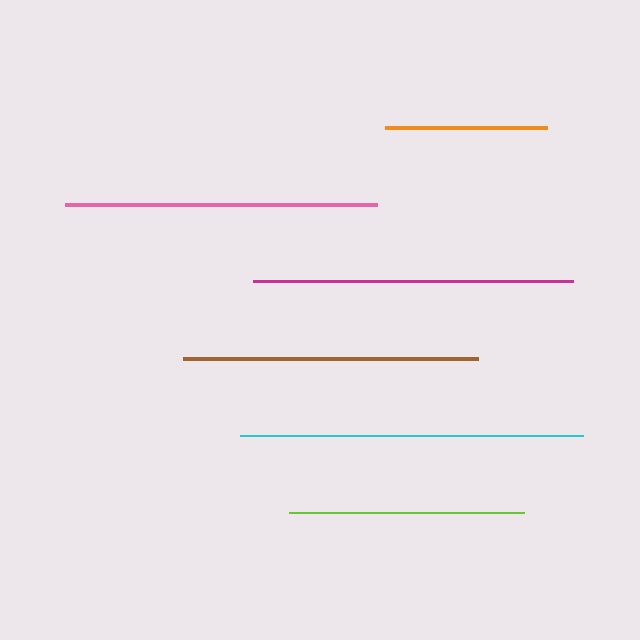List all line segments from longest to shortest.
From longest to shortest: cyan, magenta, pink, brown, lime, orange.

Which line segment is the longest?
The cyan line is the longest at approximately 343 pixels.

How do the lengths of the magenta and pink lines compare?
The magenta and pink lines are approximately the same length.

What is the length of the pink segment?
The pink segment is approximately 313 pixels long.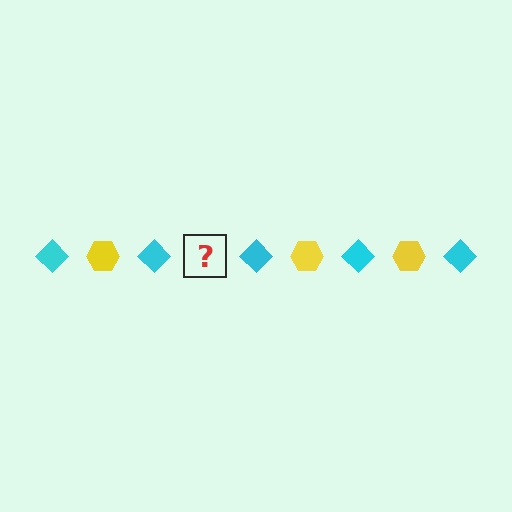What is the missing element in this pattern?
The missing element is a yellow hexagon.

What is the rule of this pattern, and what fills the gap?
The rule is that the pattern alternates between cyan diamond and yellow hexagon. The gap should be filled with a yellow hexagon.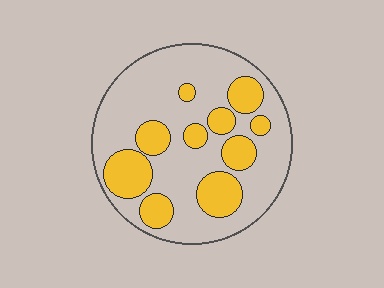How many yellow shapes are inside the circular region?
10.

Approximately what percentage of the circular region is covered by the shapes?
Approximately 30%.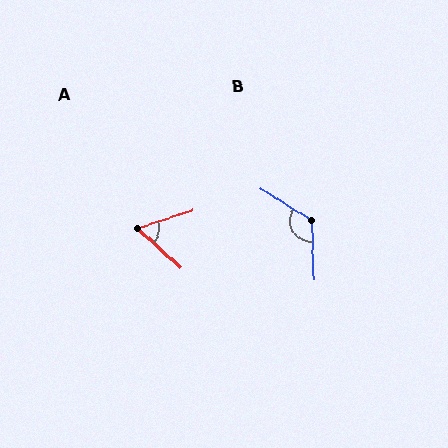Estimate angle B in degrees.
Approximately 124 degrees.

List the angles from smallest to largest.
A (60°), B (124°).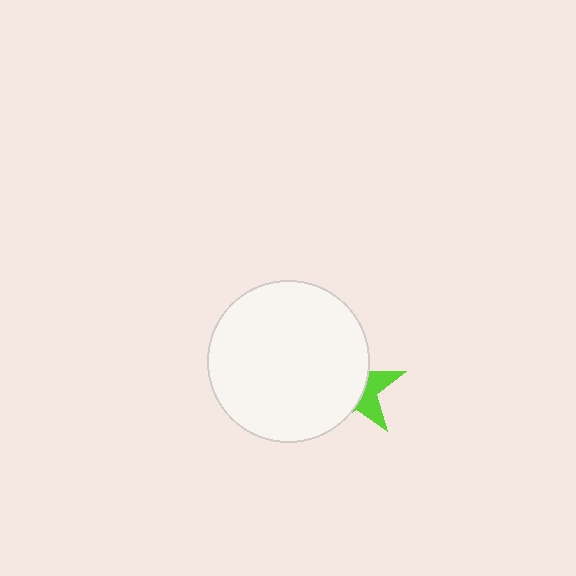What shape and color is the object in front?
The object in front is a white circle.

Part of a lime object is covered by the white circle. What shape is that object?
It is a star.